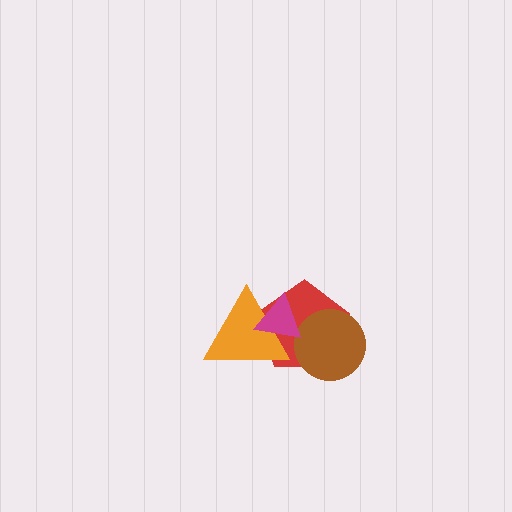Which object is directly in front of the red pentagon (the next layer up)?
The orange triangle is directly in front of the red pentagon.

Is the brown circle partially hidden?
Yes, it is partially covered by another shape.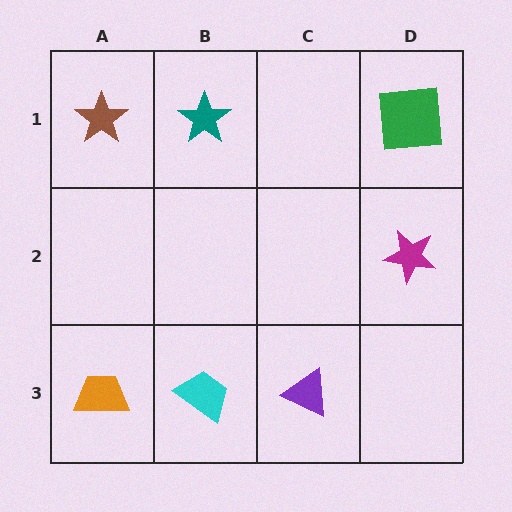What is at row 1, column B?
A teal star.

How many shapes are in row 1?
3 shapes.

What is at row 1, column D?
A green square.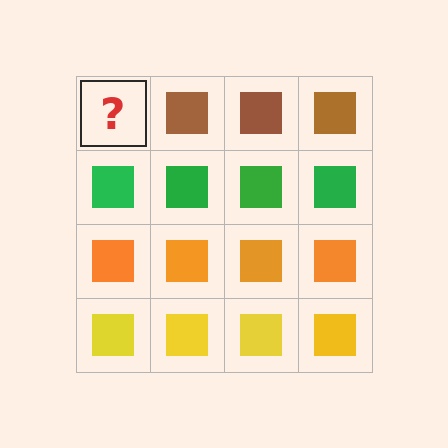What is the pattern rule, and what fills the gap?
The rule is that each row has a consistent color. The gap should be filled with a brown square.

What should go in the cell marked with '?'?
The missing cell should contain a brown square.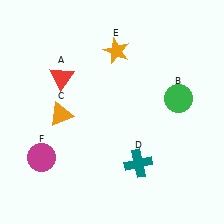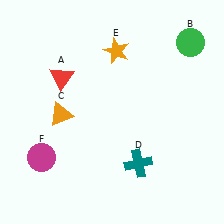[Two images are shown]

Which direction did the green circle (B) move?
The green circle (B) moved up.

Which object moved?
The green circle (B) moved up.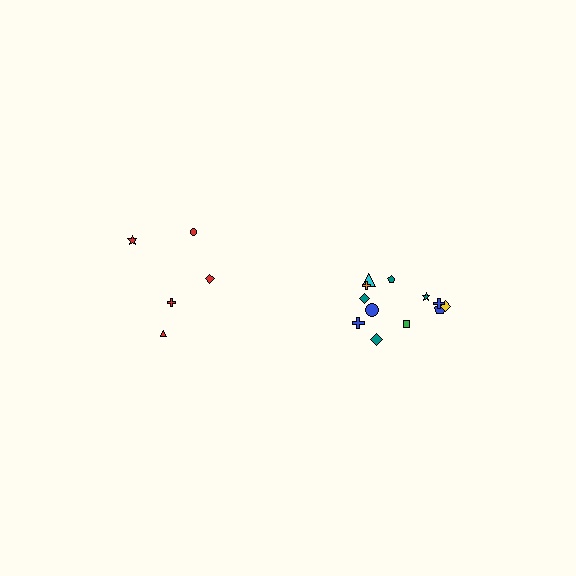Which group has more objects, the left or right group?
The right group.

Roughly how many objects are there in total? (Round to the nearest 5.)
Roughly 15 objects in total.